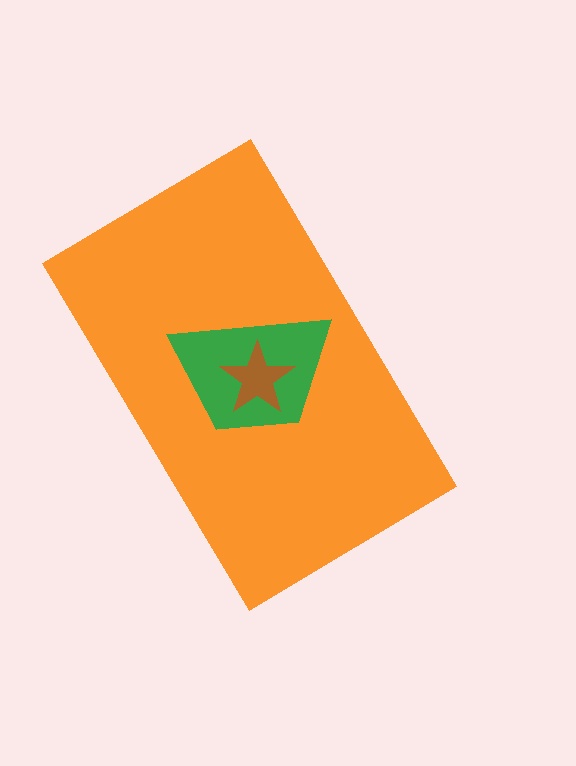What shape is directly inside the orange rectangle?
The green trapezoid.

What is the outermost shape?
The orange rectangle.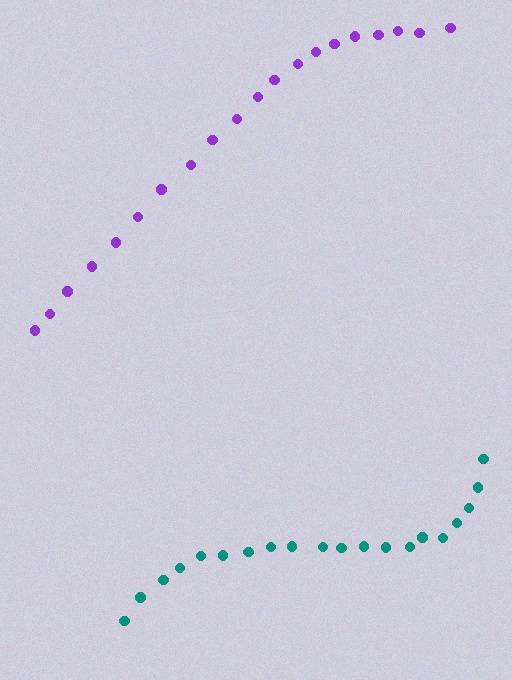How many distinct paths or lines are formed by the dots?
There are 2 distinct paths.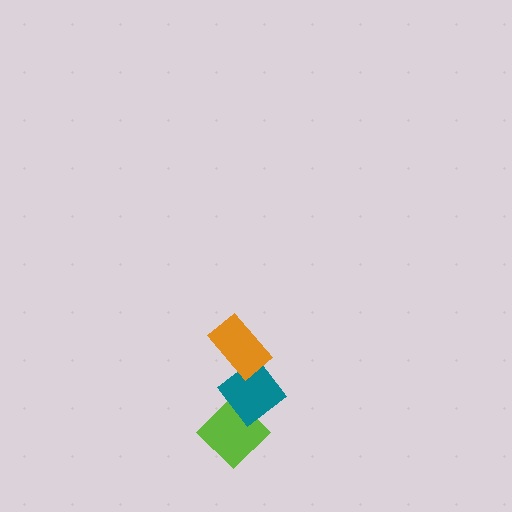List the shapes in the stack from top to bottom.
From top to bottom: the orange rectangle, the teal diamond, the lime diamond.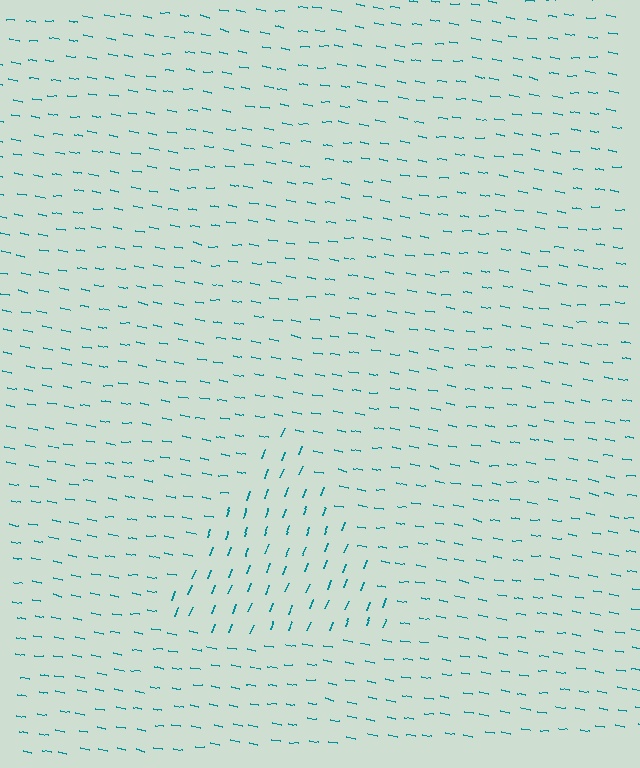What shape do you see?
I see a triangle.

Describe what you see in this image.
The image is filled with small teal line segments. A triangle region in the image has lines oriented differently from the surrounding lines, creating a visible texture boundary.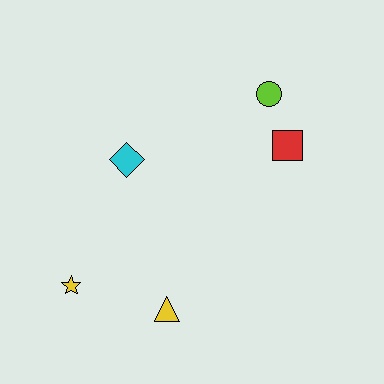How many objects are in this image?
There are 5 objects.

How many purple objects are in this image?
There are no purple objects.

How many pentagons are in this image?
There are no pentagons.